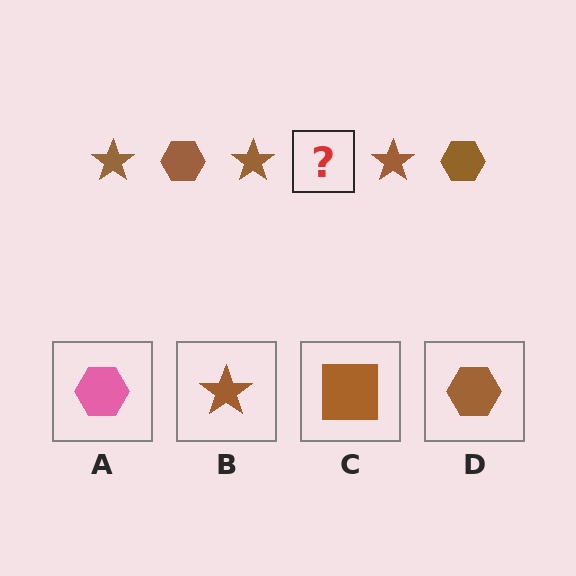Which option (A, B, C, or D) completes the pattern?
D.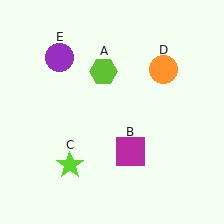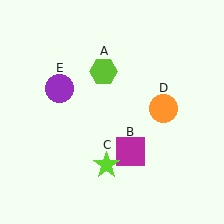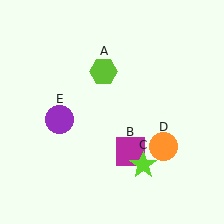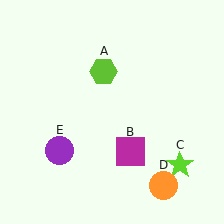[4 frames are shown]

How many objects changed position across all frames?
3 objects changed position: lime star (object C), orange circle (object D), purple circle (object E).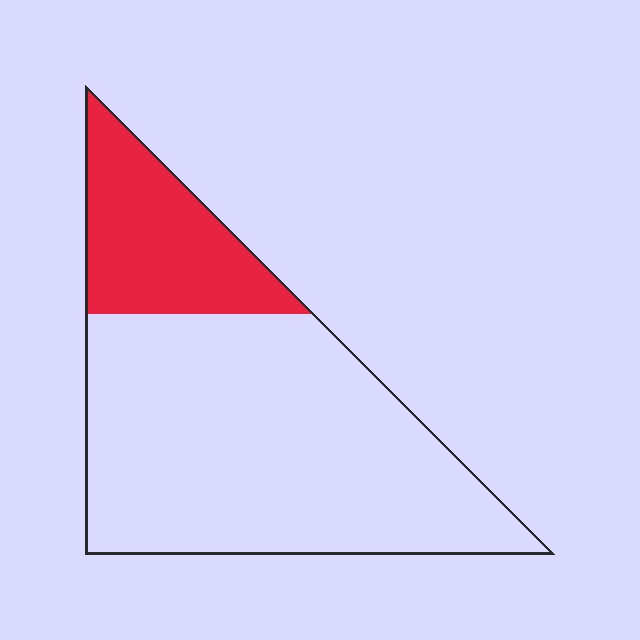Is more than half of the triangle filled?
No.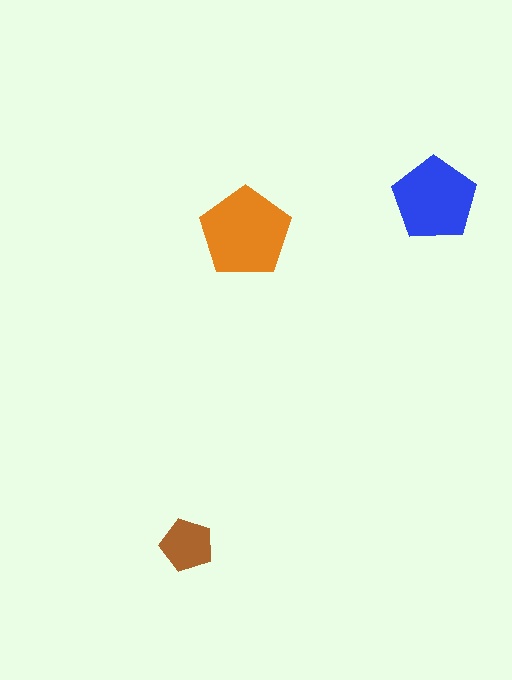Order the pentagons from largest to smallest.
the orange one, the blue one, the brown one.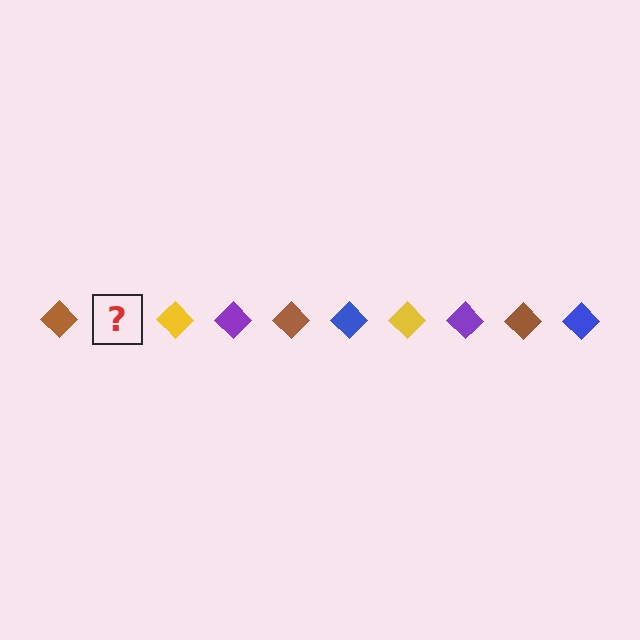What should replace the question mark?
The question mark should be replaced with a blue diamond.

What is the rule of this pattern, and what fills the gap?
The rule is that the pattern cycles through brown, blue, yellow, purple diamonds. The gap should be filled with a blue diamond.